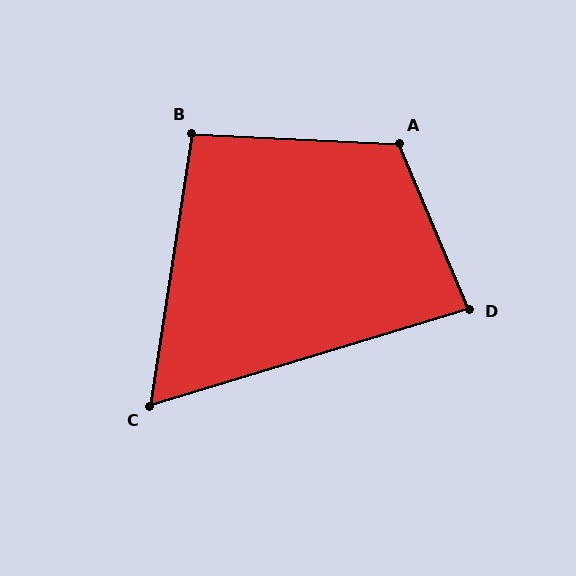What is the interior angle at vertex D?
Approximately 84 degrees (acute).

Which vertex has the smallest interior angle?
C, at approximately 64 degrees.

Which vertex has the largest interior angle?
A, at approximately 116 degrees.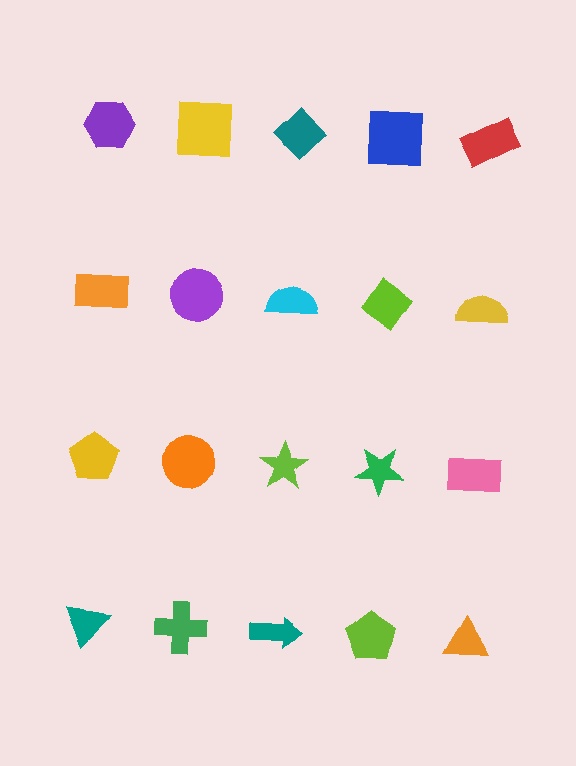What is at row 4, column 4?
A lime pentagon.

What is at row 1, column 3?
A teal diamond.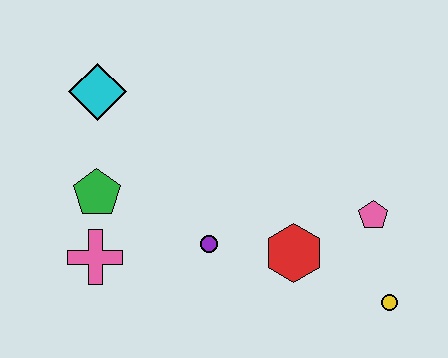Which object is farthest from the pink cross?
The yellow circle is farthest from the pink cross.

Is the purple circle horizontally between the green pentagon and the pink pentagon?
Yes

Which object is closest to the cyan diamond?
The green pentagon is closest to the cyan diamond.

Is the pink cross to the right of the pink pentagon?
No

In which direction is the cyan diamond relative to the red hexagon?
The cyan diamond is to the left of the red hexagon.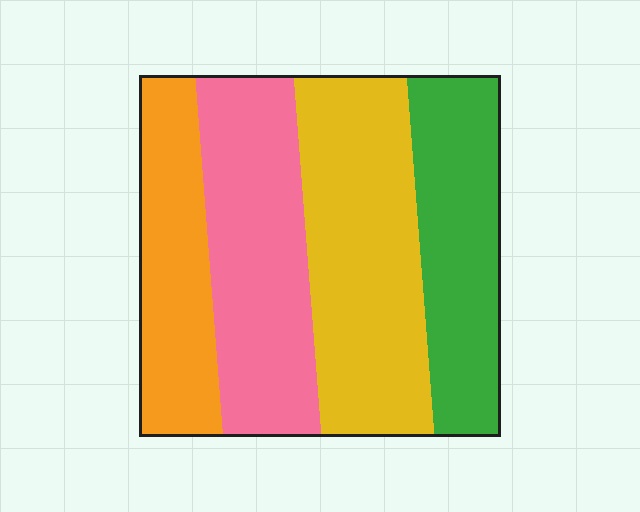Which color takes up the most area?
Yellow, at roughly 30%.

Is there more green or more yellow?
Yellow.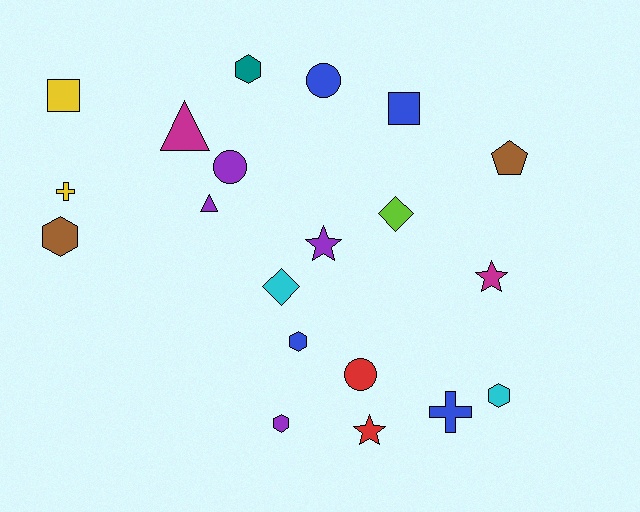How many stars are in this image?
There are 3 stars.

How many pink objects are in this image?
There are no pink objects.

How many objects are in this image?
There are 20 objects.